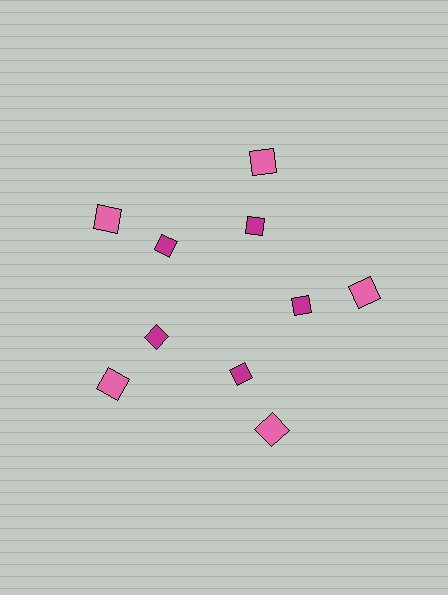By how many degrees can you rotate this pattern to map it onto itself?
The pattern maps onto itself every 72 degrees of rotation.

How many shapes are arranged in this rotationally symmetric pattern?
There are 10 shapes, arranged in 5 groups of 2.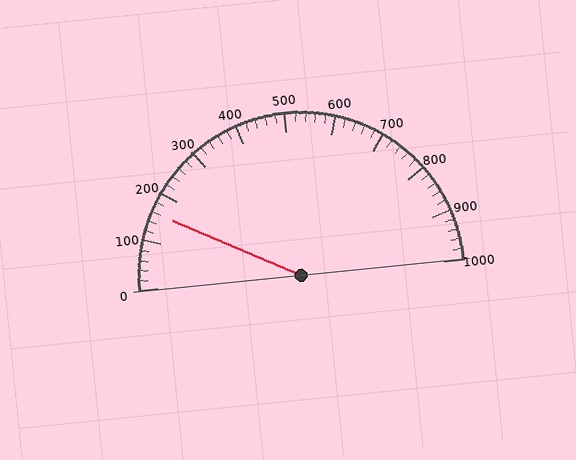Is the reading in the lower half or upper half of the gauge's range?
The reading is in the lower half of the range (0 to 1000).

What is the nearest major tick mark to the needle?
The nearest major tick mark is 200.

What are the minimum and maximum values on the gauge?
The gauge ranges from 0 to 1000.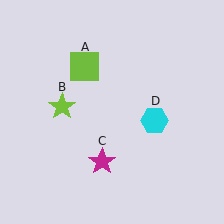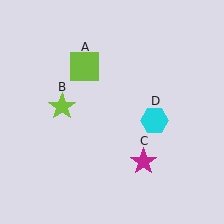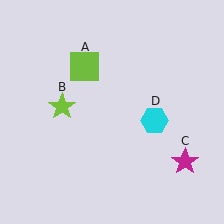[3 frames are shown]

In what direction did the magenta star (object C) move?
The magenta star (object C) moved right.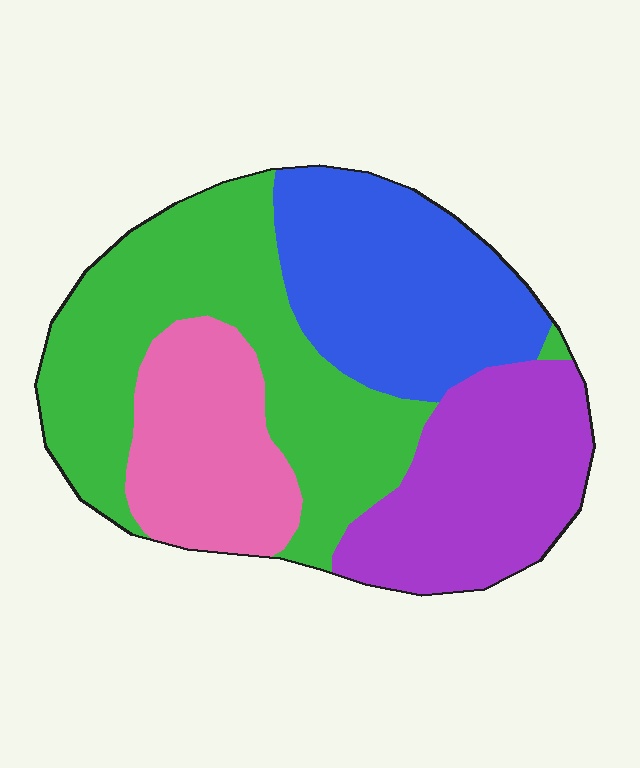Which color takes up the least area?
Pink, at roughly 20%.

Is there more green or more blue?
Green.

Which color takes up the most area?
Green, at roughly 35%.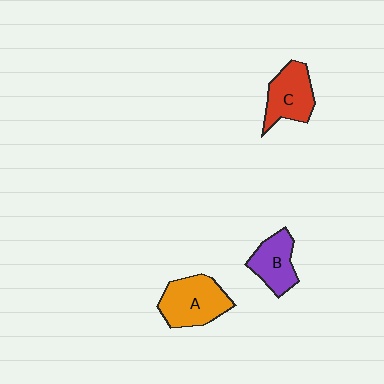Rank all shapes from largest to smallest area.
From largest to smallest: A (orange), C (red), B (purple).